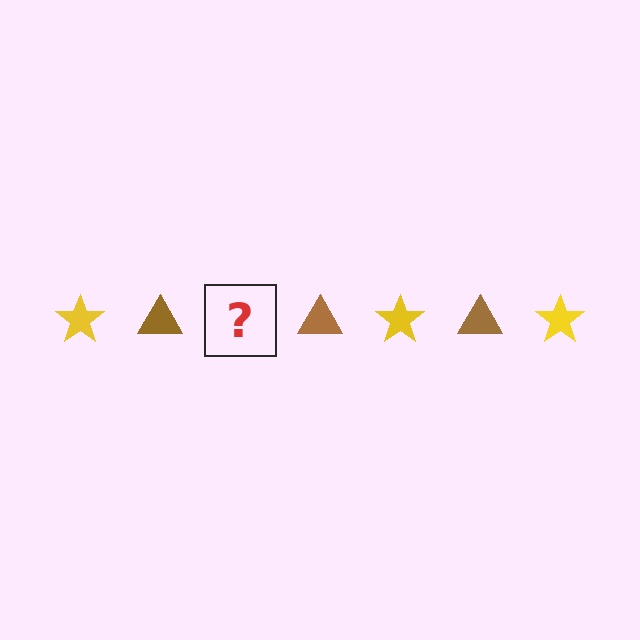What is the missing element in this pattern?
The missing element is a yellow star.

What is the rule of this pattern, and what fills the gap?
The rule is that the pattern alternates between yellow star and brown triangle. The gap should be filled with a yellow star.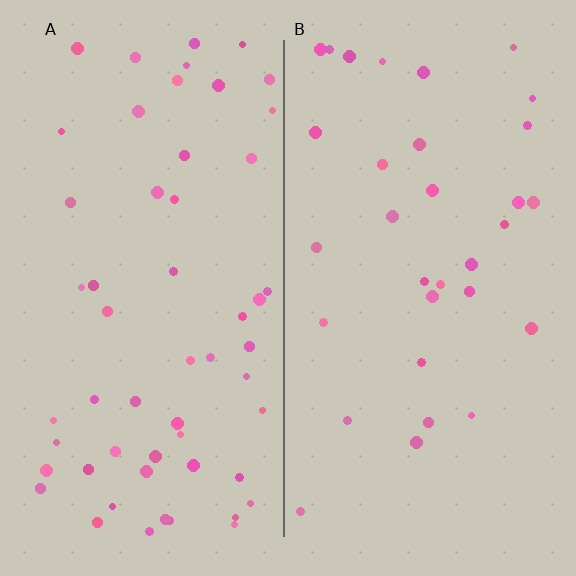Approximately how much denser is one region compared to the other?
Approximately 1.7× — region A over region B.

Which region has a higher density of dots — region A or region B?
A (the left).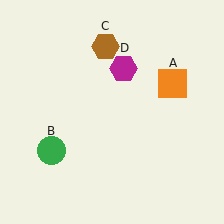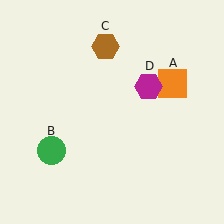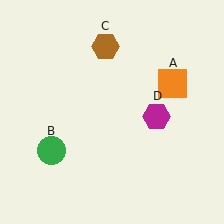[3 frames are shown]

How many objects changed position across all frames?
1 object changed position: magenta hexagon (object D).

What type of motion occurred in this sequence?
The magenta hexagon (object D) rotated clockwise around the center of the scene.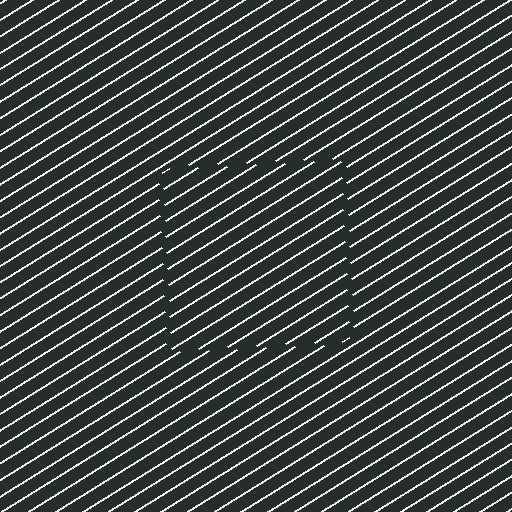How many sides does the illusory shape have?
4 sides — the line-ends trace a square.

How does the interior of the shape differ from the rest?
The interior of the shape contains the same grating, shifted by half a period — the contour is defined by the phase discontinuity where line-ends from the inner and outer gratings abut.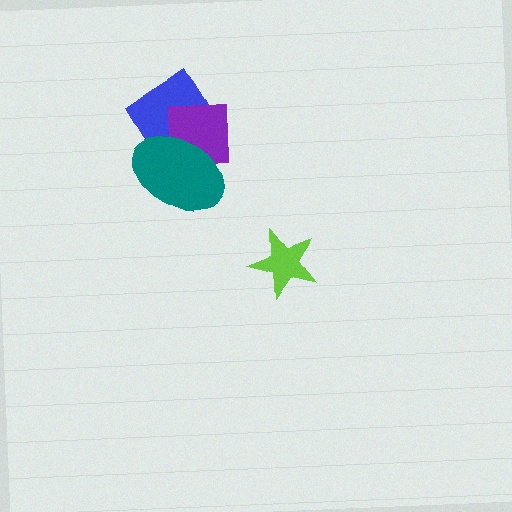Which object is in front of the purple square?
The teal ellipse is in front of the purple square.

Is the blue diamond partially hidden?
Yes, it is partially covered by another shape.